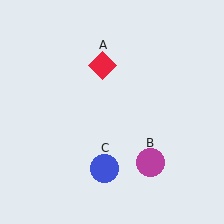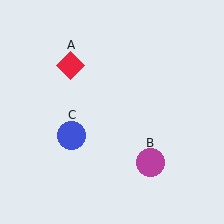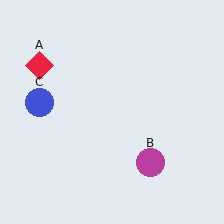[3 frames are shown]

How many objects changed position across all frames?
2 objects changed position: red diamond (object A), blue circle (object C).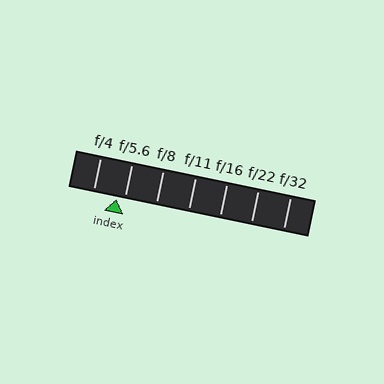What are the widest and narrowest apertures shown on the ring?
The widest aperture shown is f/4 and the narrowest is f/32.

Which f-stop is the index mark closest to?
The index mark is closest to f/5.6.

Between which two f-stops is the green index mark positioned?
The index mark is between f/4 and f/5.6.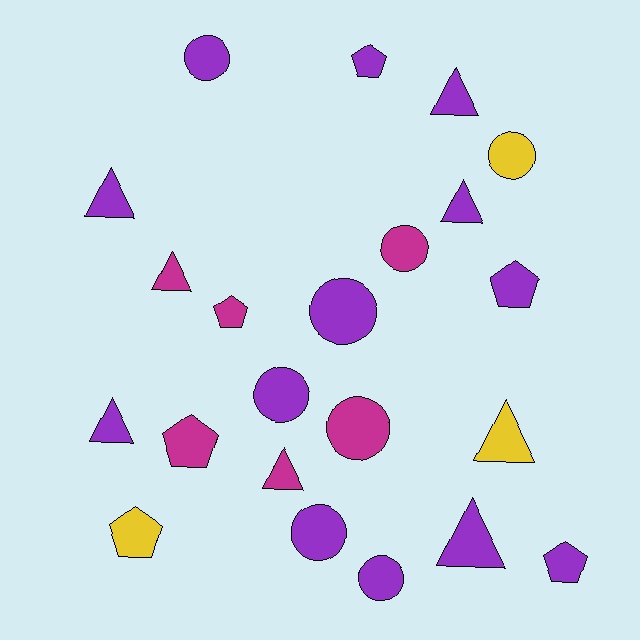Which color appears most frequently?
Purple, with 13 objects.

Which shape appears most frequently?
Triangle, with 8 objects.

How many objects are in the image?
There are 22 objects.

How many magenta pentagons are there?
There are 2 magenta pentagons.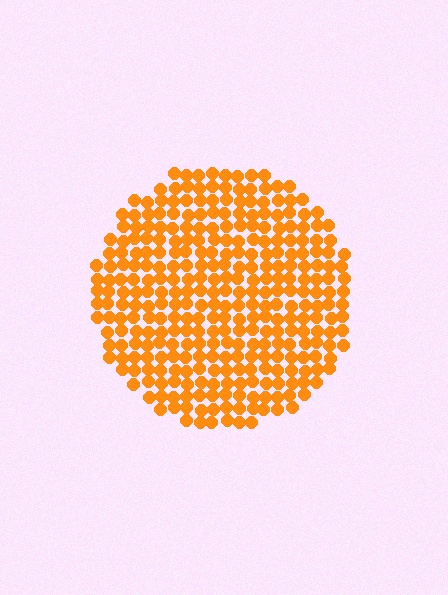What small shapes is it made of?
It is made of small circles.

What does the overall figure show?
The overall figure shows a circle.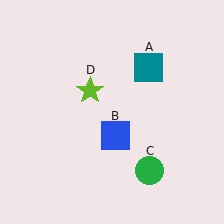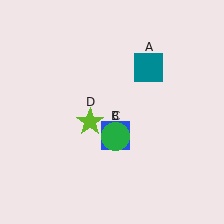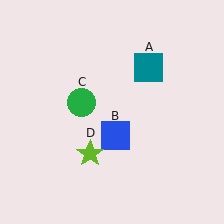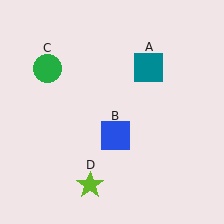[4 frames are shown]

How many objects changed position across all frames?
2 objects changed position: green circle (object C), lime star (object D).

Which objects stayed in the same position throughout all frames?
Teal square (object A) and blue square (object B) remained stationary.